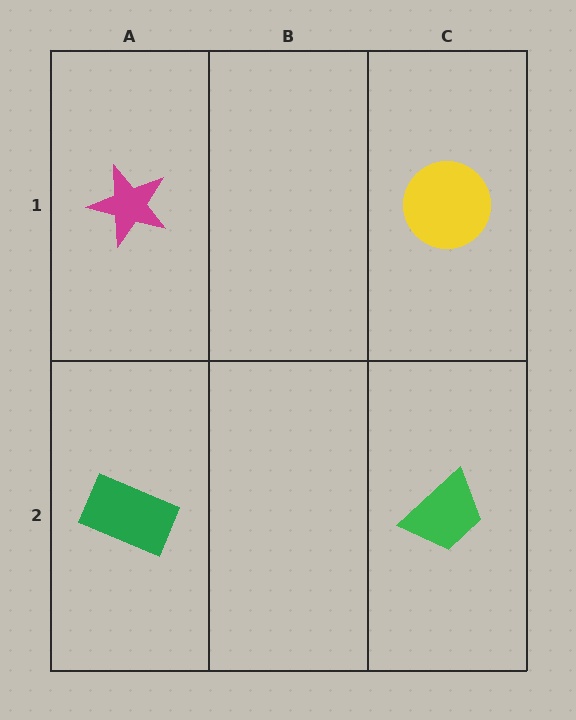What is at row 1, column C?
A yellow circle.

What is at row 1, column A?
A magenta star.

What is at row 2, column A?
A green rectangle.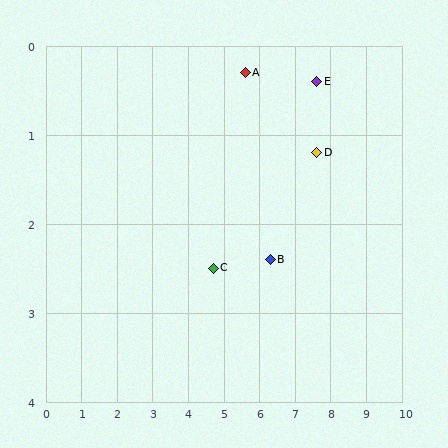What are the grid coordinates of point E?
Point E is at approximately (7.6, 0.4).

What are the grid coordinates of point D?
Point D is at approximately (7.6, 1.2).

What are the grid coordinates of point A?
Point A is at approximately (5.6, 0.3).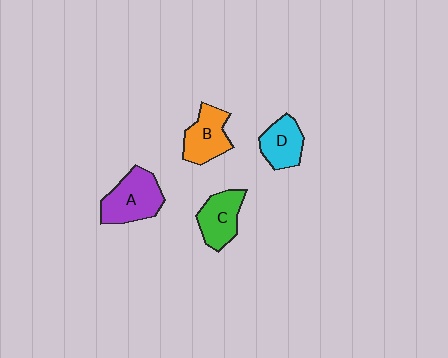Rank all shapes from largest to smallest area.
From largest to smallest: A (purple), B (orange), C (green), D (cyan).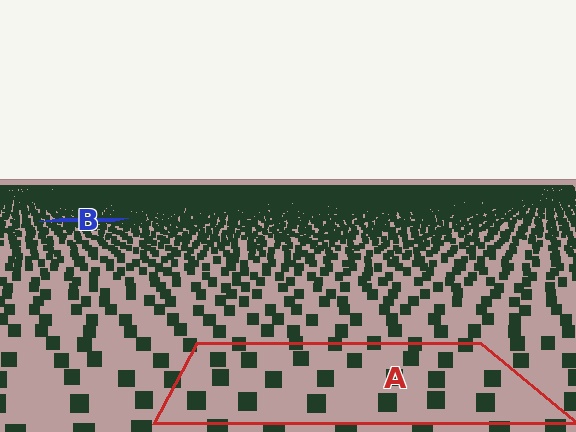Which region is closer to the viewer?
Region A is closer. The texture elements there are larger and more spread out.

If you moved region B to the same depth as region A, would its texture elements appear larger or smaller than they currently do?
They would appear larger. At a closer depth, the same texture elements are projected at a bigger on-screen size.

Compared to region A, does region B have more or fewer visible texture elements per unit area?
Region B has more texture elements per unit area — they are packed more densely because it is farther away.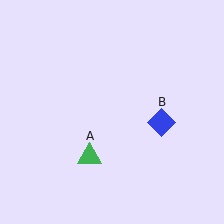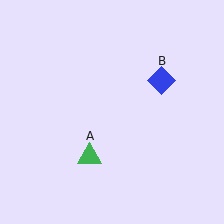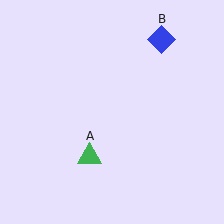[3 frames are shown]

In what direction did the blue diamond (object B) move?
The blue diamond (object B) moved up.